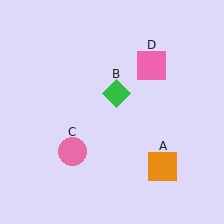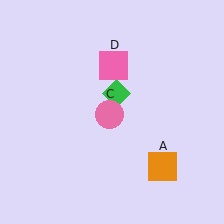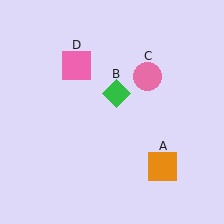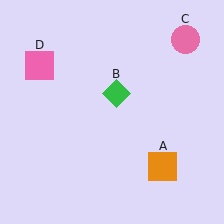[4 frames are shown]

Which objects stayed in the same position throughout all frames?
Orange square (object A) and green diamond (object B) remained stationary.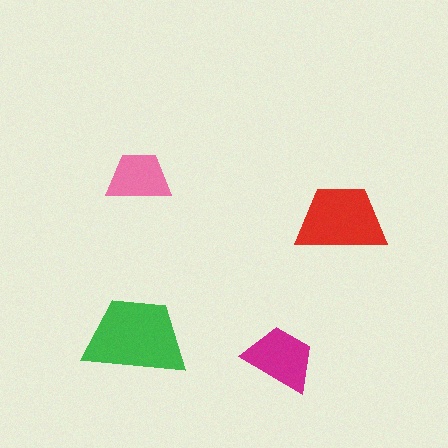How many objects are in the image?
There are 4 objects in the image.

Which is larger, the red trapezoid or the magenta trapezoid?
The red one.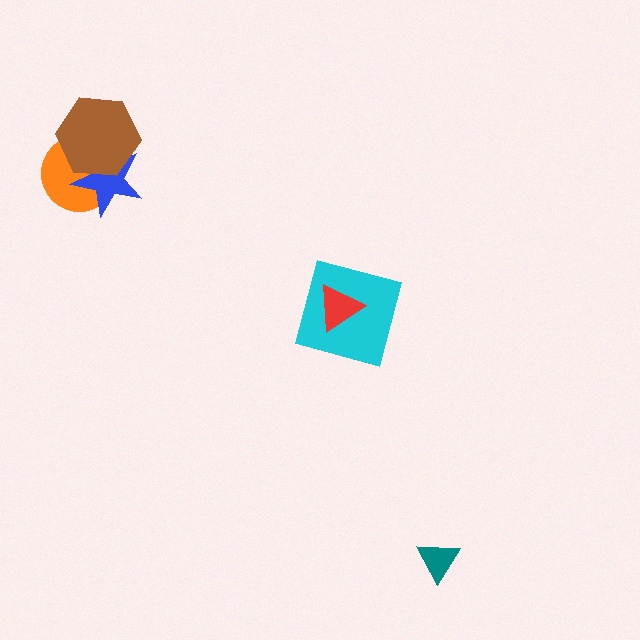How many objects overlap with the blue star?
2 objects overlap with the blue star.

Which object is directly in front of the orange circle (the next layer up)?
The blue star is directly in front of the orange circle.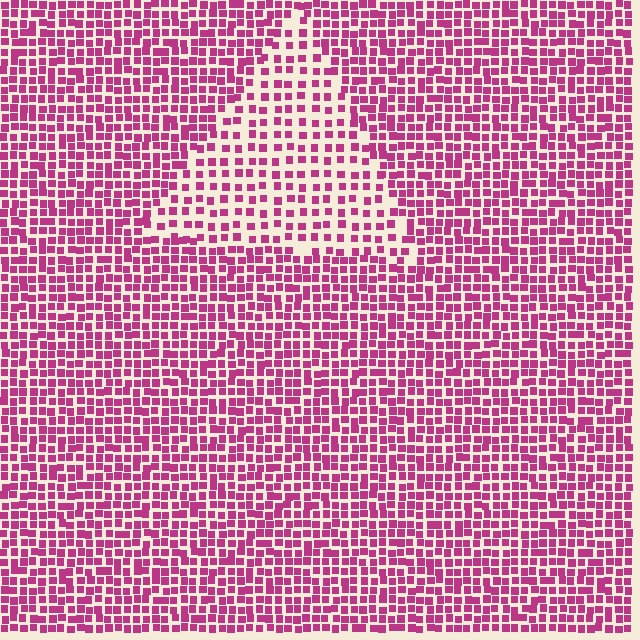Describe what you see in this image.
The image contains small magenta elements arranged at two different densities. A triangle-shaped region is visible where the elements are less densely packed than the surrounding area.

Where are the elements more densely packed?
The elements are more densely packed outside the triangle boundary.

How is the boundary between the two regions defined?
The boundary is defined by a change in element density (approximately 1.9x ratio). All elements are the same color, size, and shape.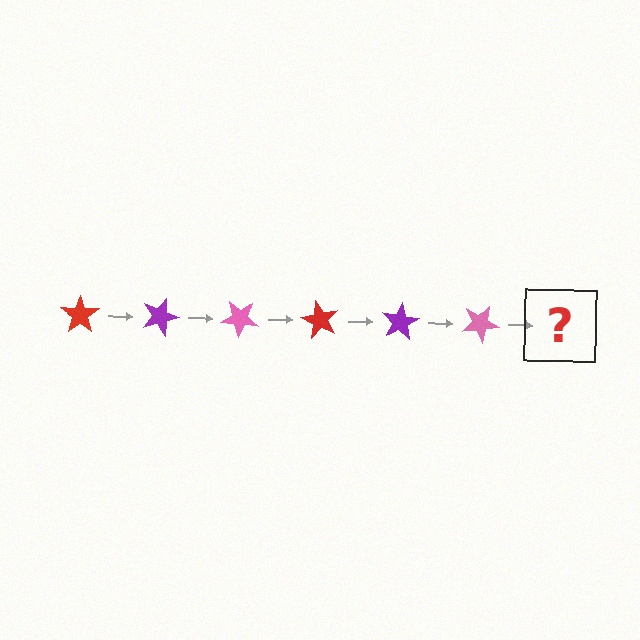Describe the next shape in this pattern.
It should be a red star, rotated 120 degrees from the start.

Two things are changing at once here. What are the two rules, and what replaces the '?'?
The two rules are that it rotates 20 degrees each step and the color cycles through red, purple, and pink. The '?' should be a red star, rotated 120 degrees from the start.